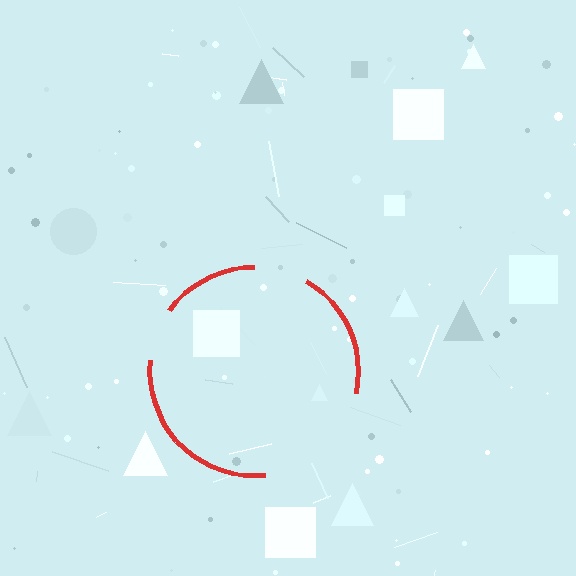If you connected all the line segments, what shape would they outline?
They would outline a circle.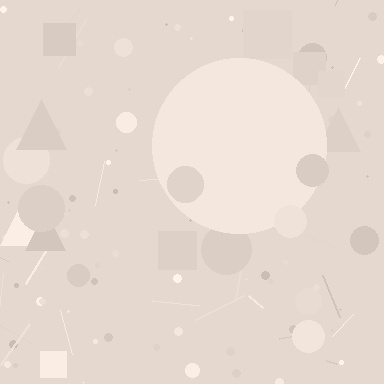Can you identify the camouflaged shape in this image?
The camouflaged shape is a circle.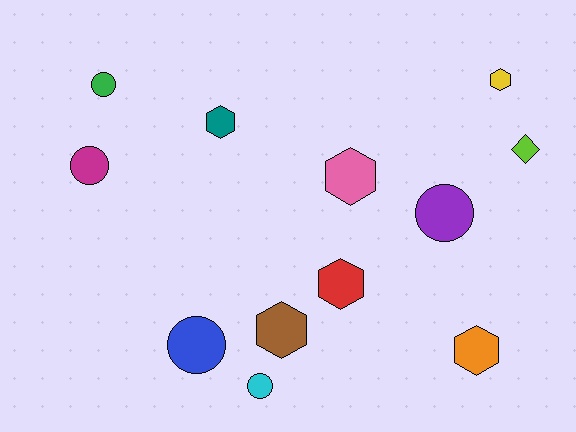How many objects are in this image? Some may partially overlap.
There are 12 objects.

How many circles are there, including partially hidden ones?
There are 5 circles.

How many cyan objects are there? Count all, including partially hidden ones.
There is 1 cyan object.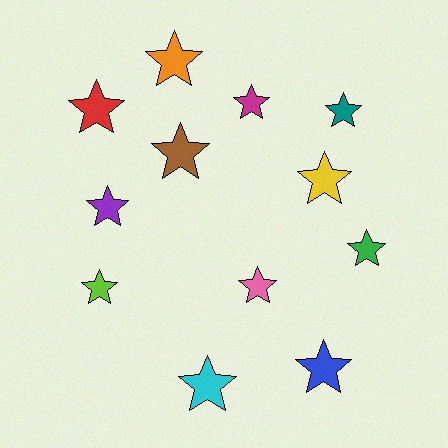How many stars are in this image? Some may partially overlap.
There are 12 stars.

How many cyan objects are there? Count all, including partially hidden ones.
There is 1 cyan object.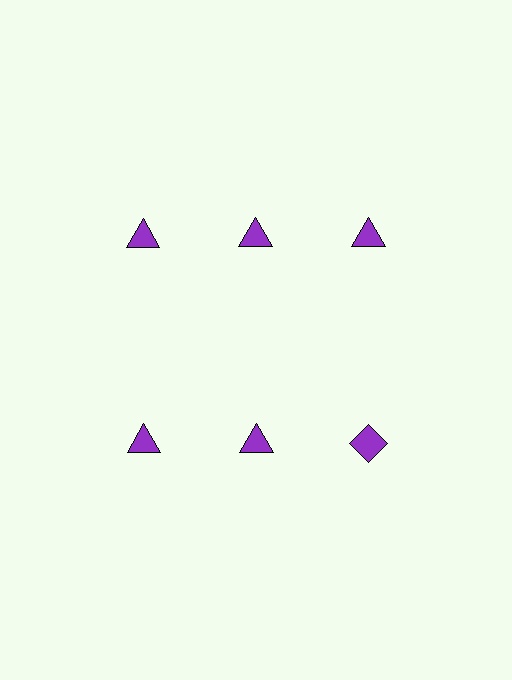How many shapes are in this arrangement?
There are 6 shapes arranged in a grid pattern.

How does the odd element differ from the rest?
It has a different shape: diamond instead of triangle.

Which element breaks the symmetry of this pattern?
The purple diamond in the second row, center column breaks the symmetry. All other shapes are purple triangles.